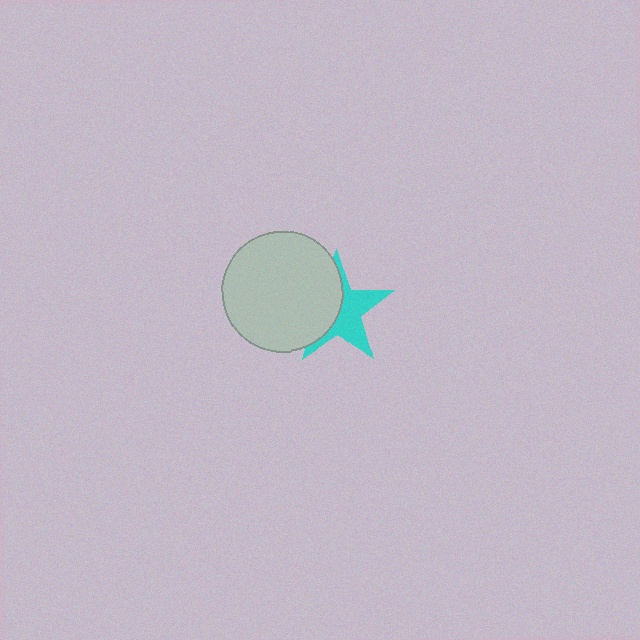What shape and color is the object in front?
The object in front is a light gray circle.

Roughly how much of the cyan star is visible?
About half of it is visible (roughly 52%).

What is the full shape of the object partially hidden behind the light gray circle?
The partially hidden object is a cyan star.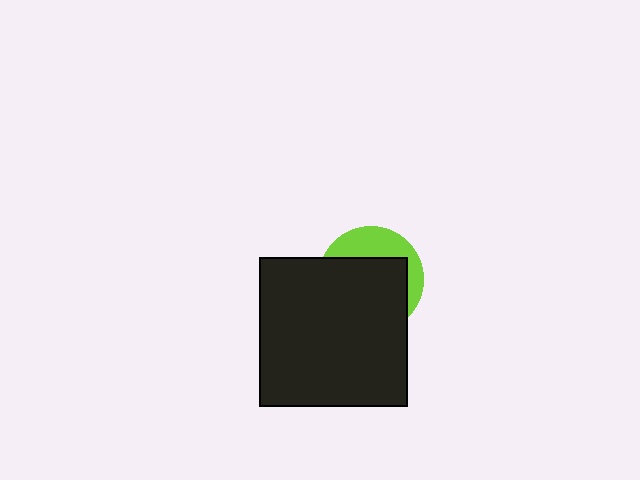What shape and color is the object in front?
The object in front is a black square.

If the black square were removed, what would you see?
You would see the complete lime circle.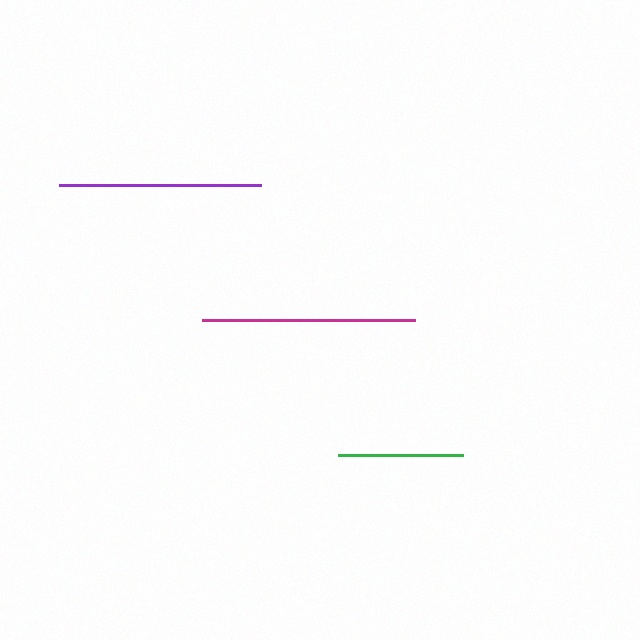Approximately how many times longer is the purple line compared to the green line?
The purple line is approximately 1.6 times the length of the green line.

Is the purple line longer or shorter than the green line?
The purple line is longer than the green line.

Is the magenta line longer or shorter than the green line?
The magenta line is longer than the green line.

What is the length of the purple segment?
The purple segment is approximately 202 pixels long.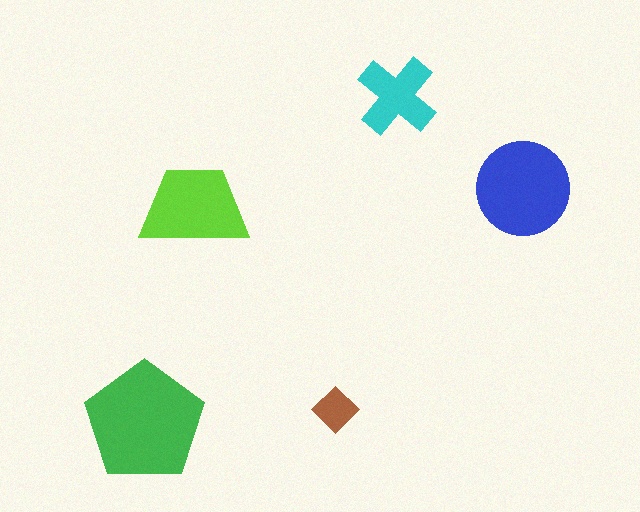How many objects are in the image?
There are 5 objects in the image.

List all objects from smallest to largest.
The brown diamond, the cyan cross, the lime trapezoid, the blue circle, the green pentagon.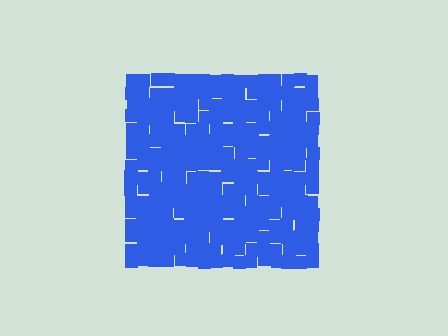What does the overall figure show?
The overall figure shows a square.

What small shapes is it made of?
It is made of small squares.